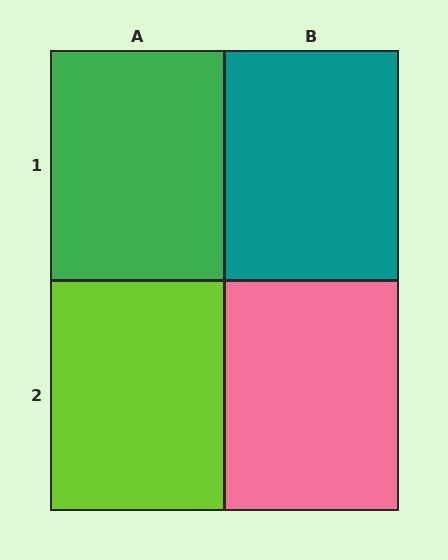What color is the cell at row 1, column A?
Green.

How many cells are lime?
1 cell is lime.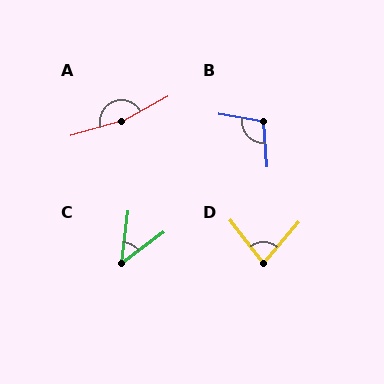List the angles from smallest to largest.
C (47°), D (78°), B (105°), A (168°).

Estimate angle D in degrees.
Approximately 78 degrees.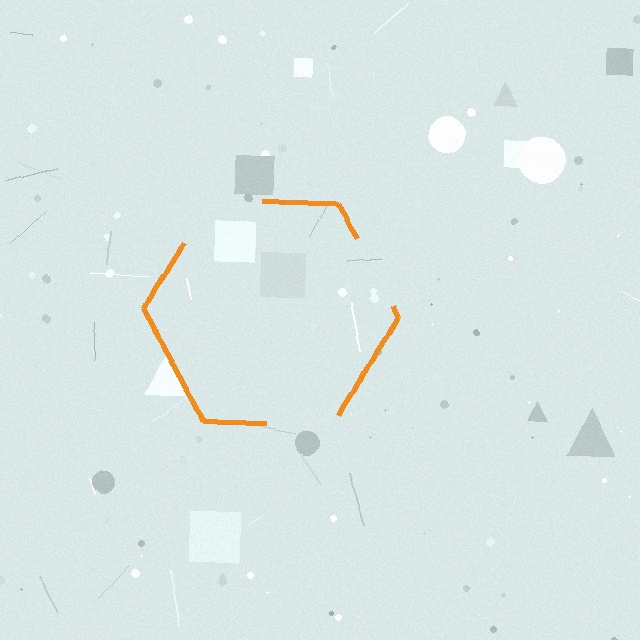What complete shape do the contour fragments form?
The contour fragments form a hexagon.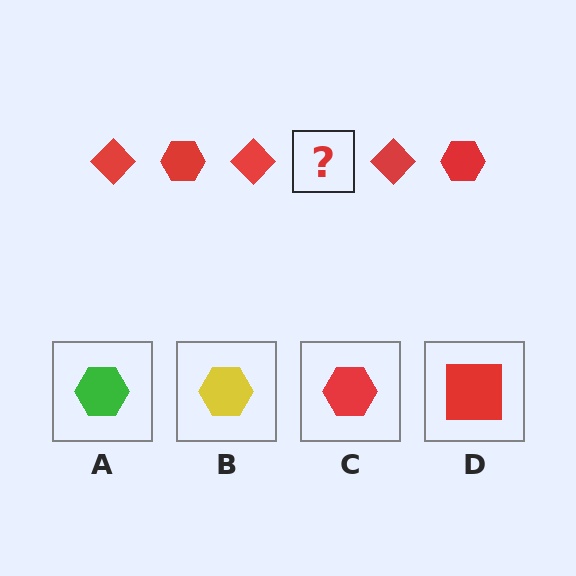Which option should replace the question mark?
Option C.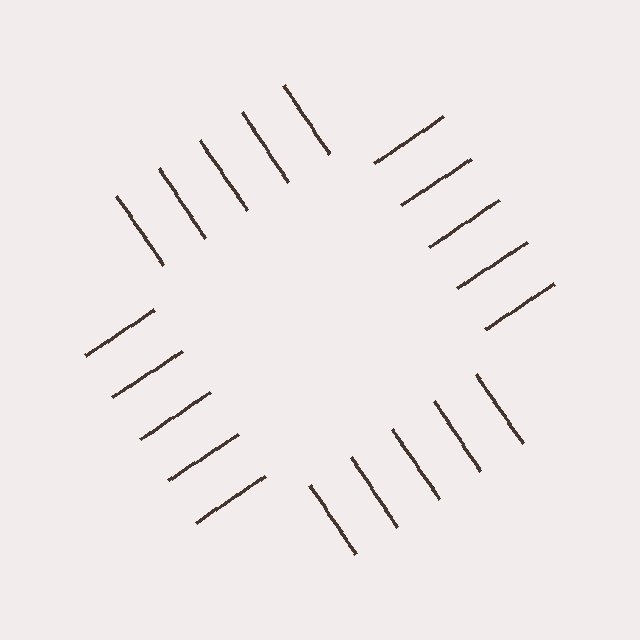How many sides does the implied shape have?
4 sides — the line-ends trace a square.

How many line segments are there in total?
20 — 5 along each of the 4 edges.